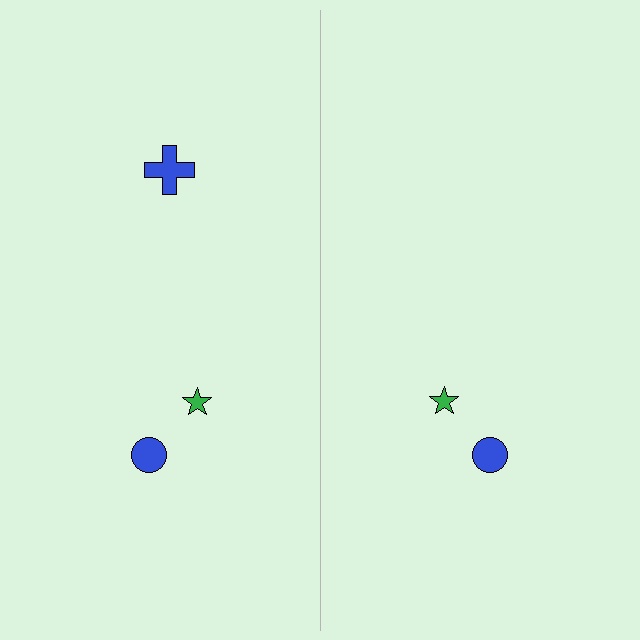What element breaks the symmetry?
A blue cross is missing from the right side.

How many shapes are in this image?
There are 5 shapes in this image.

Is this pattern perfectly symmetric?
No, the pattern is not perfectly symmetric. A blue cross is missing from the right side.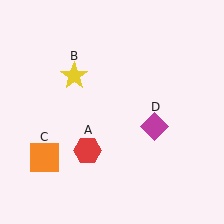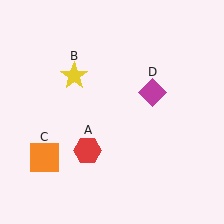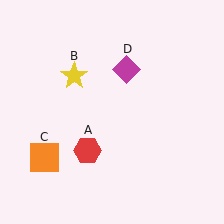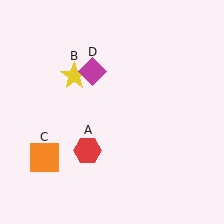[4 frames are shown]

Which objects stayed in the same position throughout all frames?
Red hexagon (object A) and yellow star (object B) and orange square (object C) remained stationary.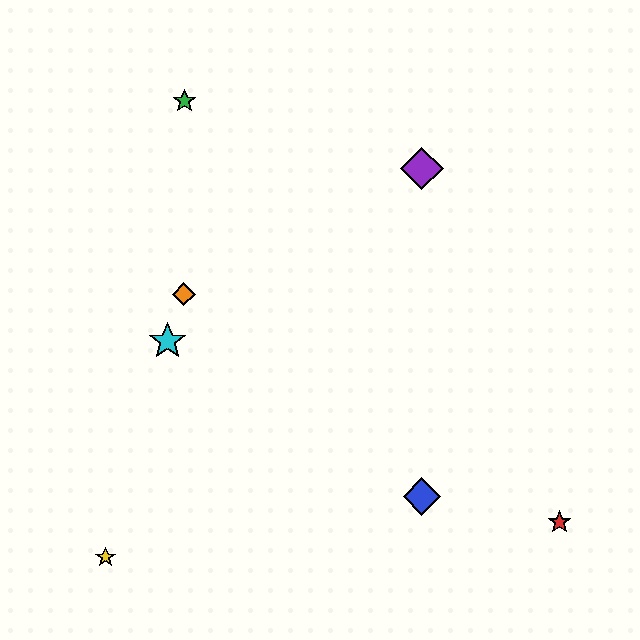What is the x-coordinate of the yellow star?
The yellow star is at x≈106.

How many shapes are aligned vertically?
2 shapes (the blue diamond, the purple diamond) are aligned vertically.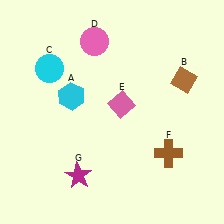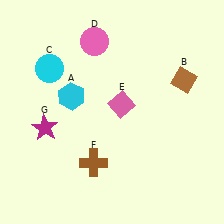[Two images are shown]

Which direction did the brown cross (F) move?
The brown cross (F) moved left.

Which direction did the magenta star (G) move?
The magenta star (G) moved up.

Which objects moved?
The objects that moved are: the brown cross (F), the magenta star (G).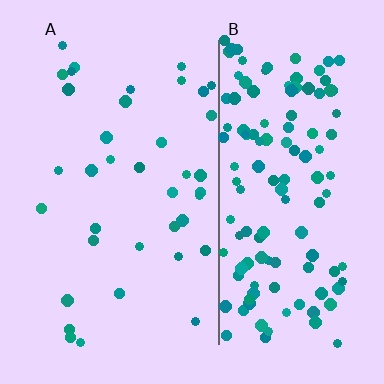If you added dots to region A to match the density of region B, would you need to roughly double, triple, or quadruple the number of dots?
Approximately quadruple.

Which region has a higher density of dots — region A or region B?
B (the right).